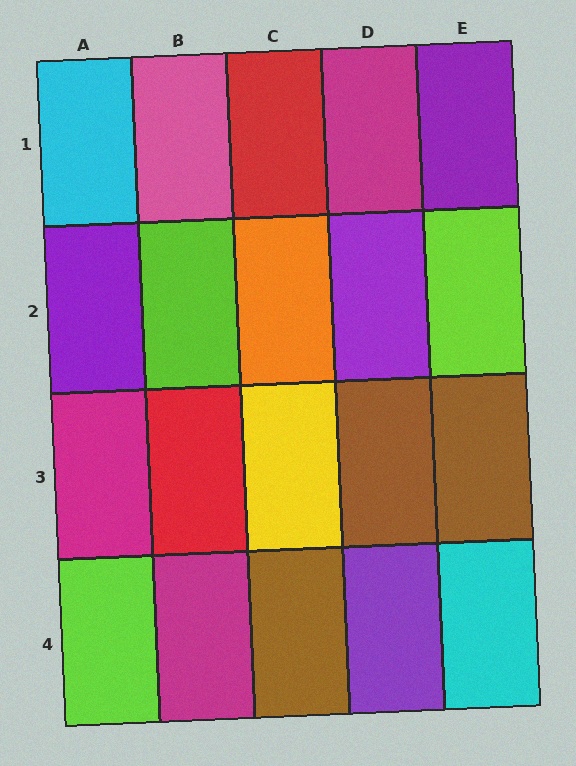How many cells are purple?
4 cells are purple.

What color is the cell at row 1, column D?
Magenta.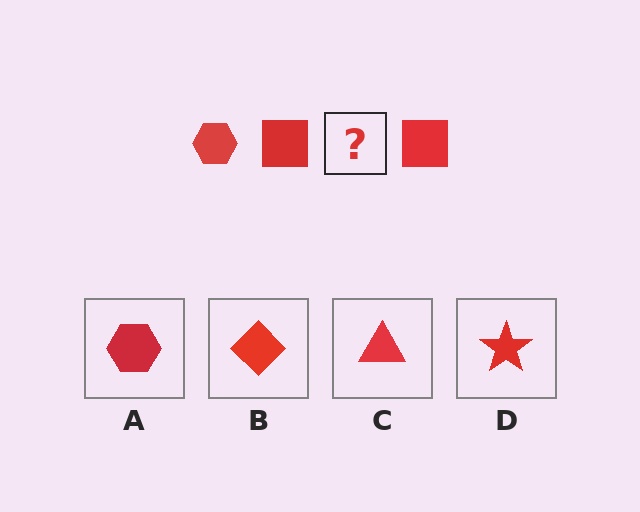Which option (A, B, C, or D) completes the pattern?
A.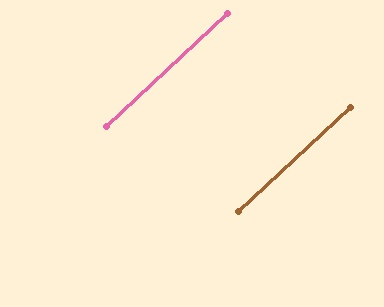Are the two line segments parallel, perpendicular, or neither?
Parallel — their directions differ by only 0.0°.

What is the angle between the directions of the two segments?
Approximately 0 degrees.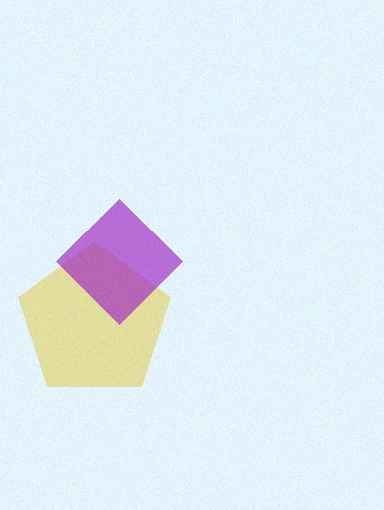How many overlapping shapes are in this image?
There are 2 overlapping shapes in the image.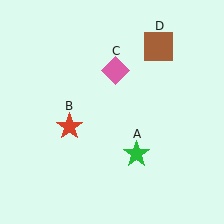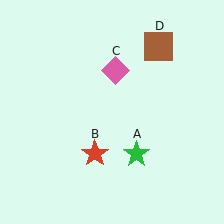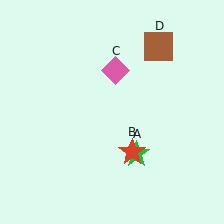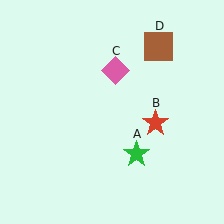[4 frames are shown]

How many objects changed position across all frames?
1 object changed position: red star (object B).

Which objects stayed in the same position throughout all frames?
Green star (object A) and pink diamond (object C) and brown square (object D) remained stationary.